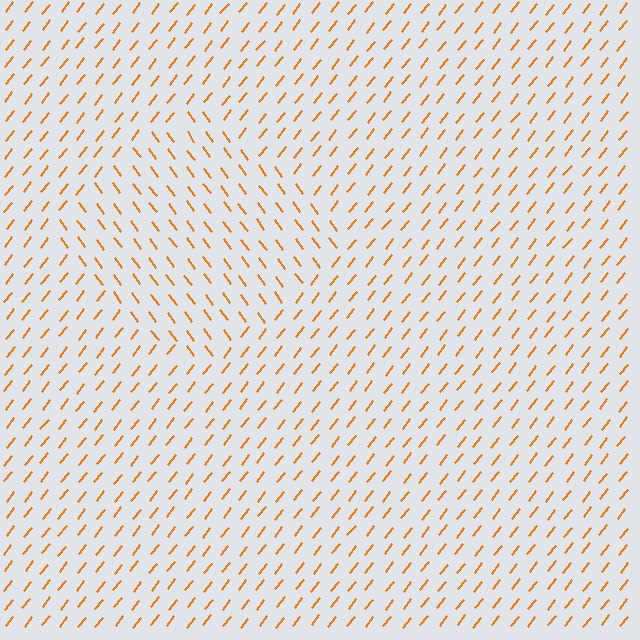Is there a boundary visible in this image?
Yes, there is a texture boundary formed by a change in line orientation.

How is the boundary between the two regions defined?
The boundary is defined purely by a change in line orientation (approximately 75 degrees difference). All lines are the same color and thickness.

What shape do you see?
I see a diamond.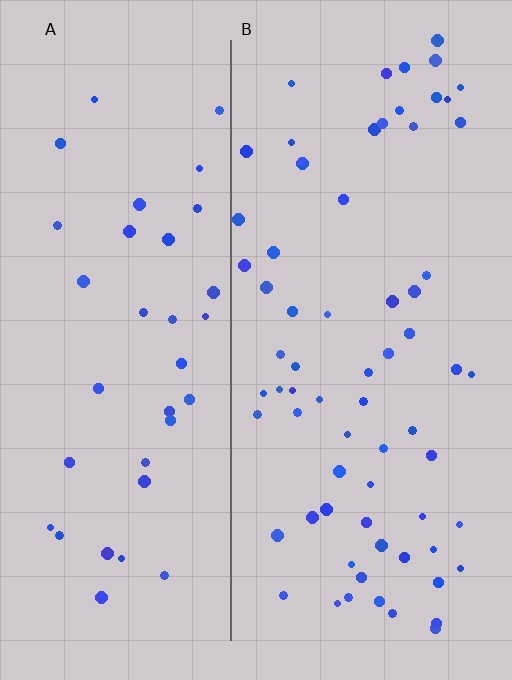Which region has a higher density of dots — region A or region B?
B (the right).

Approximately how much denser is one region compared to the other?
Approximately 1.9× — region B over region A.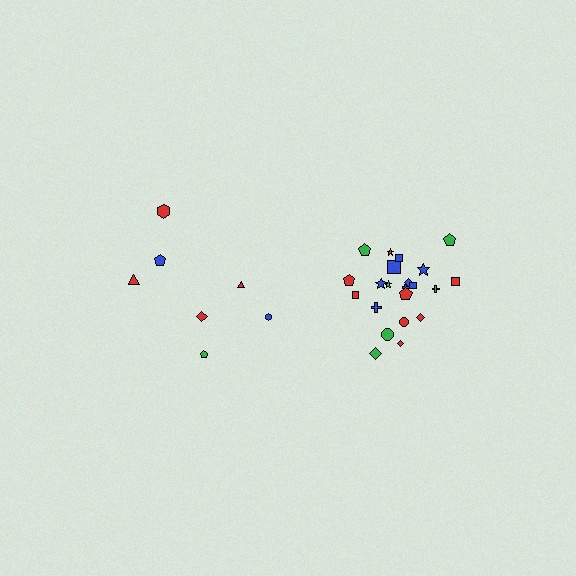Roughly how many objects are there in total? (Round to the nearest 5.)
Roughly 30 objects in total.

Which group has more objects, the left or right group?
The right group.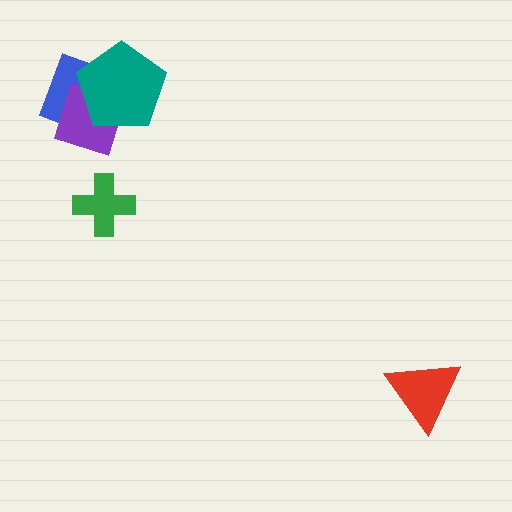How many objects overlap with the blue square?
2 objects overlap with the blue square.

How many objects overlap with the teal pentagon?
2 objects overlap with the teal pentagon.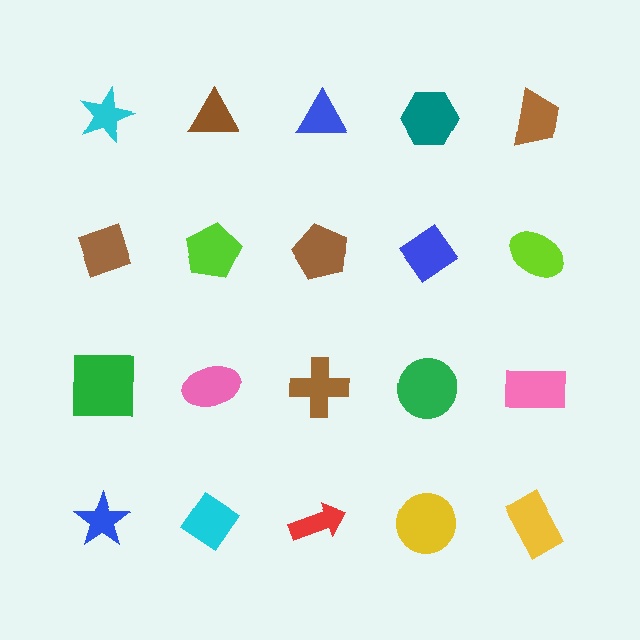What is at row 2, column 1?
A brown diamond.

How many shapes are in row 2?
5 shapes.